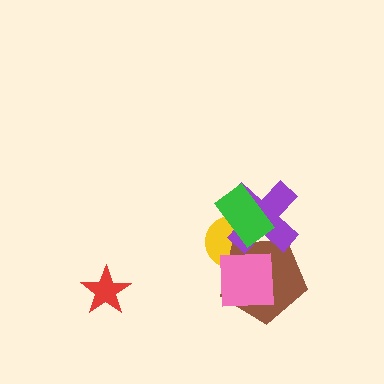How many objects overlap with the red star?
0 objects overlap with the red star.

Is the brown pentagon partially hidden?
Yes, it is partially covered by another shape.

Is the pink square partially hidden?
No, no other shape covers it.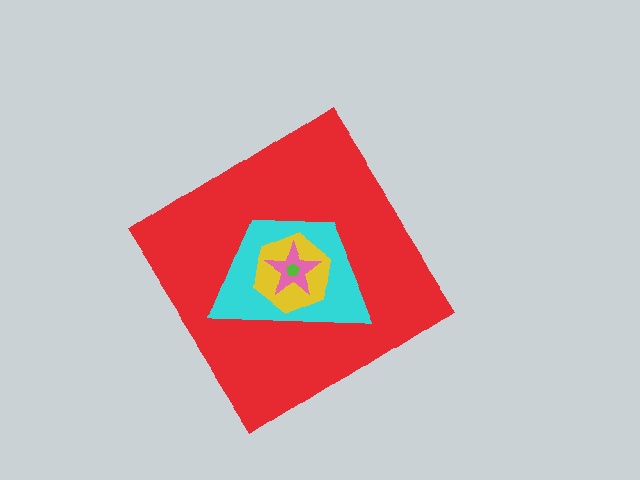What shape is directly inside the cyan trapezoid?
The yellow hexagon.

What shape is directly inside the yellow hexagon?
The pink star.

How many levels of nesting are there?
5.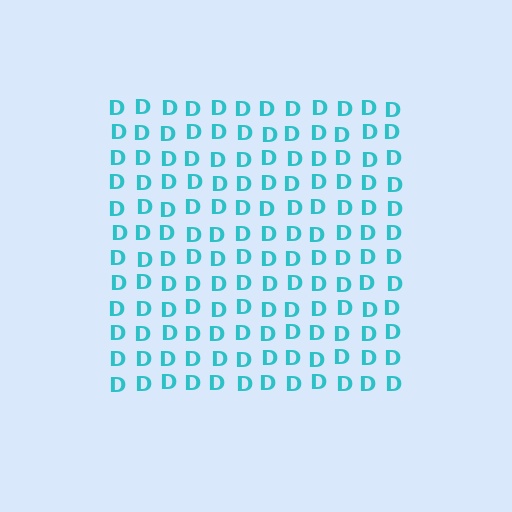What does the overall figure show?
The overall figure shows a square.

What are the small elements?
The small elements are letter D's.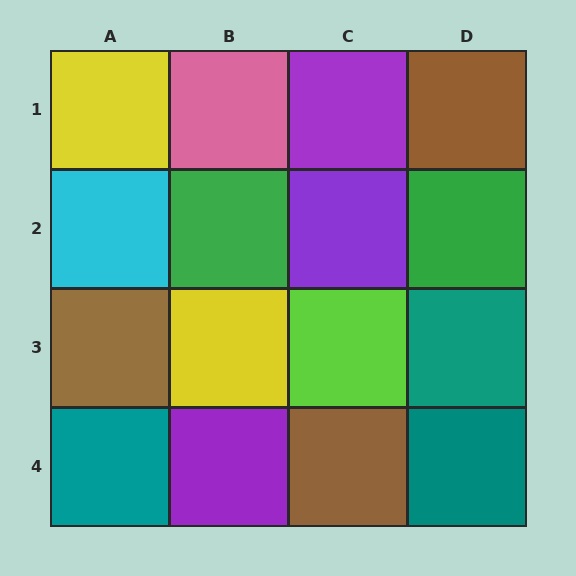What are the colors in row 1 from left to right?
Yellow, pink, purple, brown.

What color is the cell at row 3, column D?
Teal.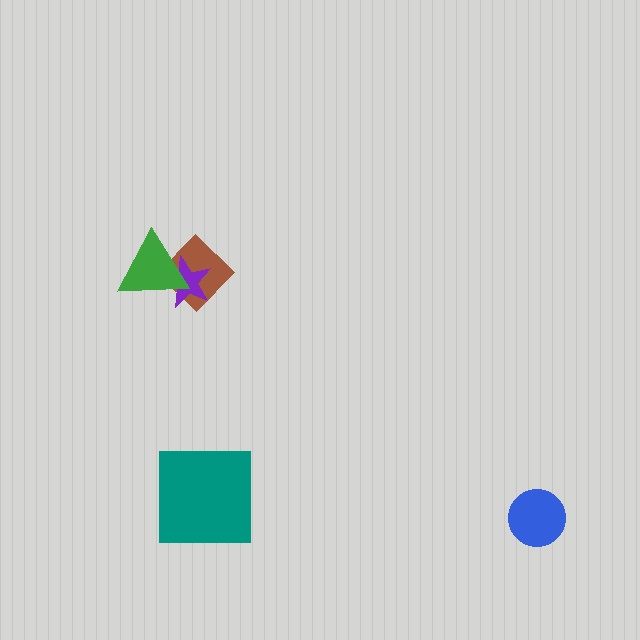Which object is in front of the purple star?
The green triangle is in front of the purple star.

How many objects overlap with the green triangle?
2 objects overlap with the green triangle.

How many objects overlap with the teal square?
0 objects overlap with the teal square.